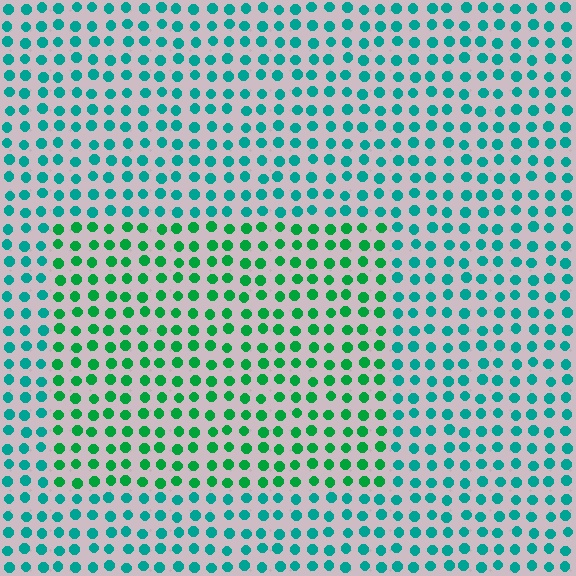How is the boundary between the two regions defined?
The boundary is defined purely by a slight shift in hue (about 34 degrees). Spacing, size, and orientation are identical on both sides.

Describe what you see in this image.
The image is filled with small teal elements in a uniform arrangement. A rectangle-shaped region is visible where the elements are tinted to a slightly different hue, forming a subtle color boundary.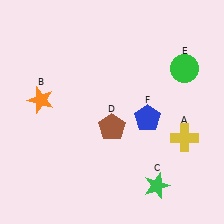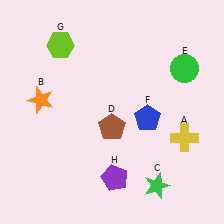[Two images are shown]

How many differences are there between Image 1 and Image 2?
There are 2 differences between the two images.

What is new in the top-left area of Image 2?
A lime hexagon (G) was added in the top-left area of Image 2.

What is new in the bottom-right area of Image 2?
A purple pentagon (H) was added in the bottom-right area of Image 2.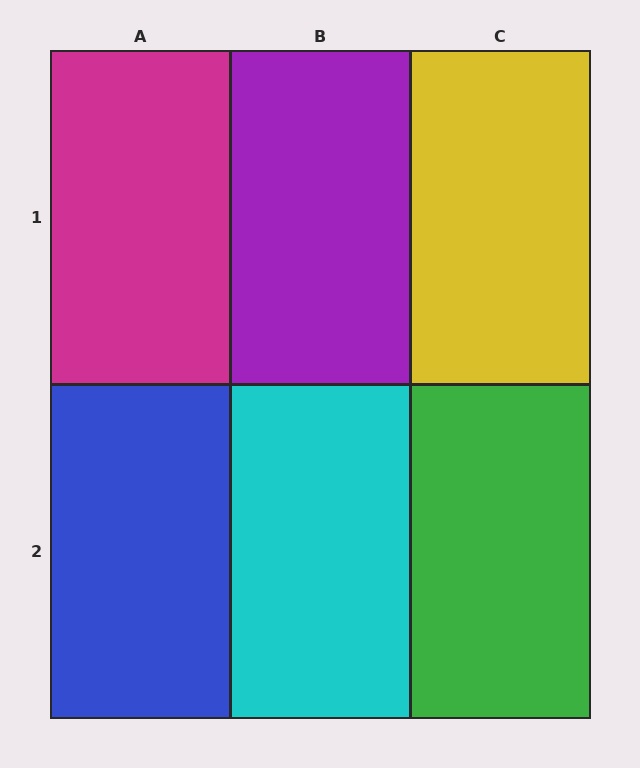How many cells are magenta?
1 cell is magenta.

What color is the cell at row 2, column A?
Blue.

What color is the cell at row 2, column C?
Green.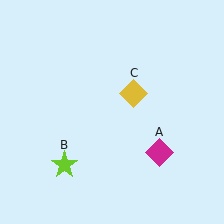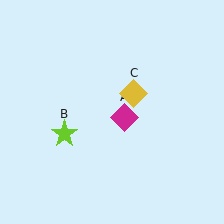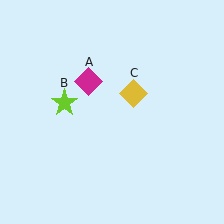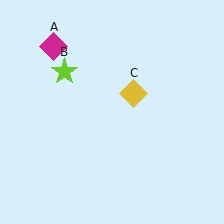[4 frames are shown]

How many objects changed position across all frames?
2 objects changed position: magenta diamond (object A), lime star (object B).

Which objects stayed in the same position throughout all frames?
Yellow diamond (object C) remained stationary.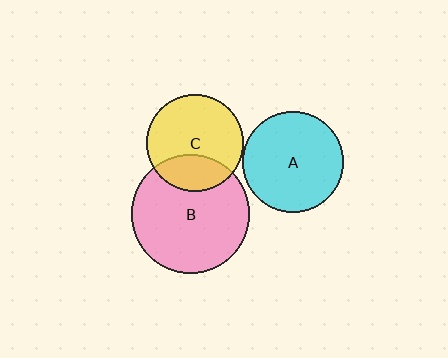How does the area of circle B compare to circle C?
Approximately 1.5 times.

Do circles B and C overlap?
Yes.